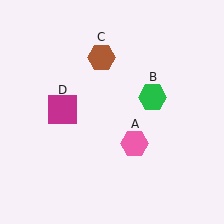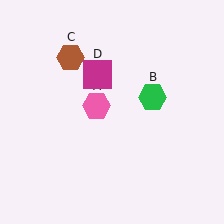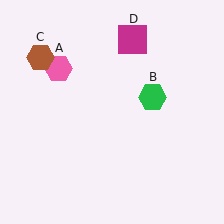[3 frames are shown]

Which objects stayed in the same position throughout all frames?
Green hexagon (object B) remained stationary.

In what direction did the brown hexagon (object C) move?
The brown hexagon (object C) moved left.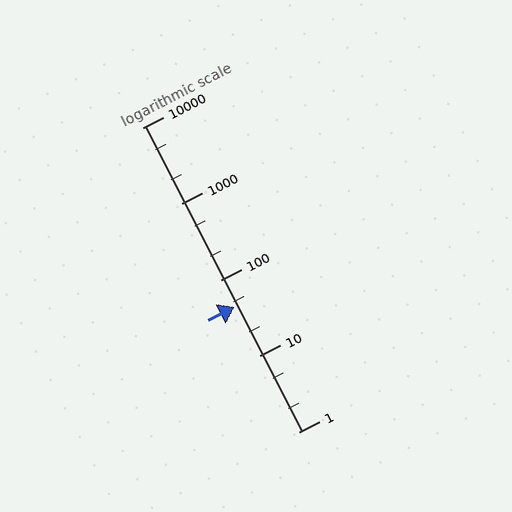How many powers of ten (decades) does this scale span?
The scale spans 4 decades, from 1 to 10000.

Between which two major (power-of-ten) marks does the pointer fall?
The pointer is between 10 and 100.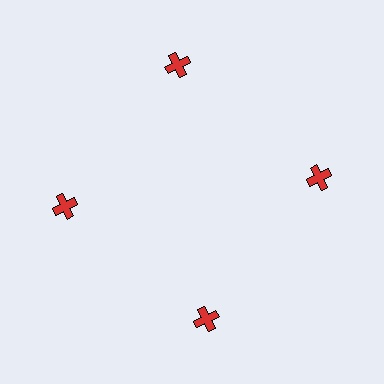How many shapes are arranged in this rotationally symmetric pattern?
There are 4 shapes, arranged in 4 groups of 1.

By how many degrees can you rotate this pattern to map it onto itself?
The pattern maps onto itself every 90 degrees of rotation.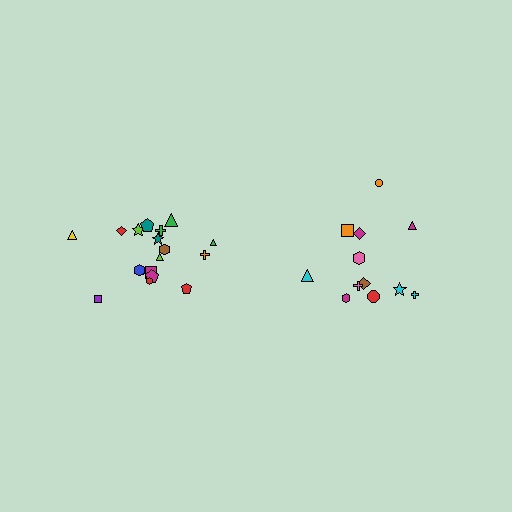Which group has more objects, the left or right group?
The left group.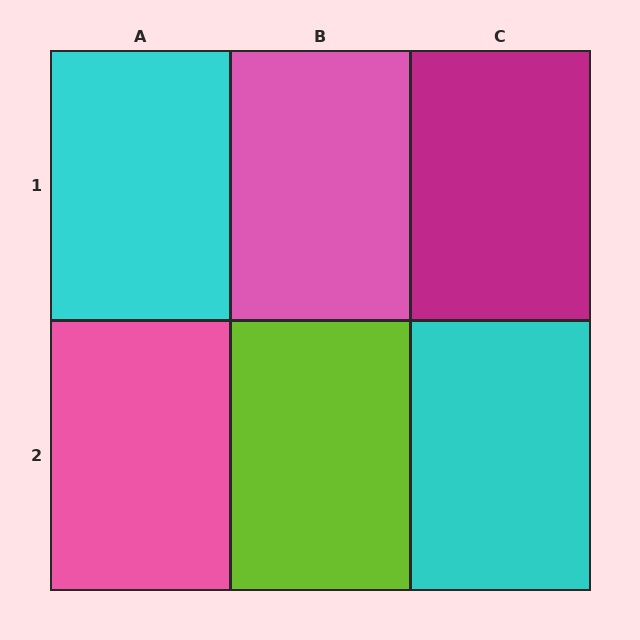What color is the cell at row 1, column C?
Magenta.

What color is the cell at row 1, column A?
Cyan.